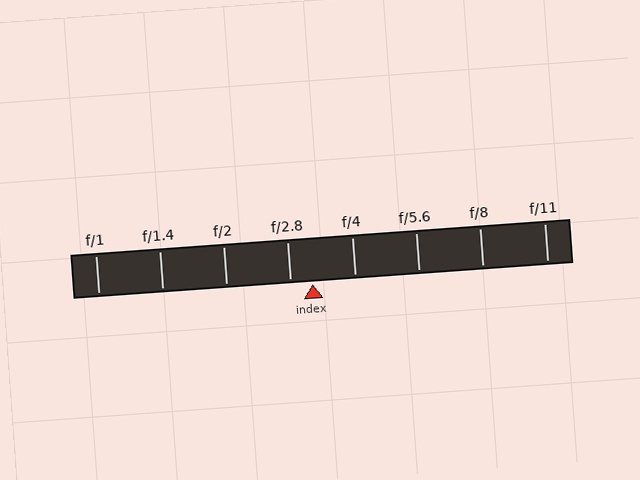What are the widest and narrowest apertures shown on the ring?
The widest aperture shown is f/1 and the narrowest is f/11.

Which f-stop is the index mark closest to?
The index mark is closest to f/2.8.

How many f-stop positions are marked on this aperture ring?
There are 8 f-stop positions marked.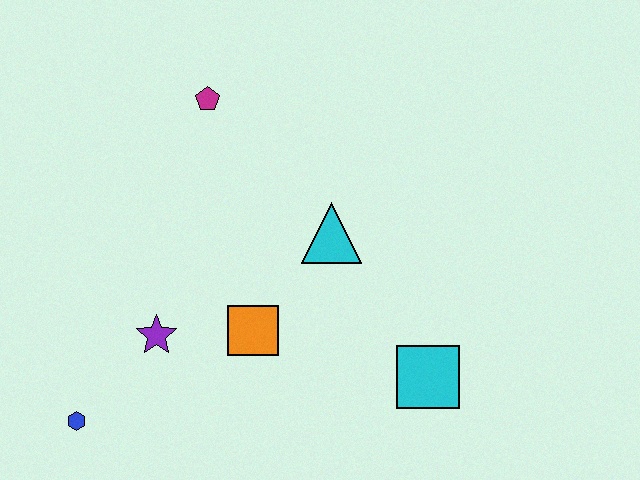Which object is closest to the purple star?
The orange square is closest to the purple star.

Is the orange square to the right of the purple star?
Yes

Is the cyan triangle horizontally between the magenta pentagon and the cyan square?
Yes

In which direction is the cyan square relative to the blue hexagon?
The cyan square is to the right of the blue hexagon.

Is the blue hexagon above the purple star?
No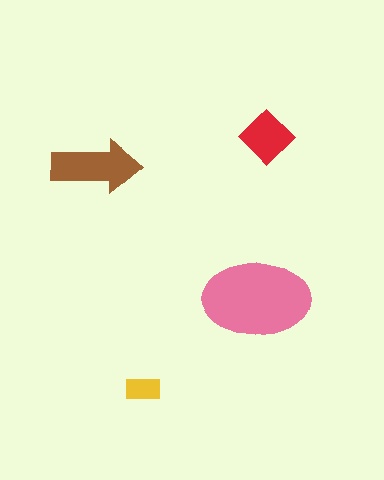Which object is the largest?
The pink ellipse.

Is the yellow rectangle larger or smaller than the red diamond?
Smaller.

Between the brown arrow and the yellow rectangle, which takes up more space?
The brown arrow.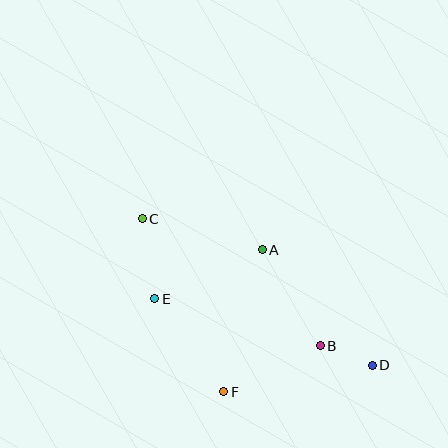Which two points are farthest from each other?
Points C and D are farthest from each other.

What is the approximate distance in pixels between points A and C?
The distance between A and C is approximately 124 pixels.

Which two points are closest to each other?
Points B and D are closest to each other.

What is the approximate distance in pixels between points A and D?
The distance between A and D is approximately 160 pixels.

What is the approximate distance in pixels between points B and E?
The distance between B and E is approximately 171 pixels.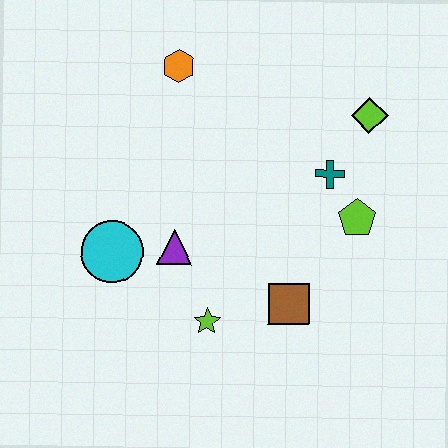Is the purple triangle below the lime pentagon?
Yes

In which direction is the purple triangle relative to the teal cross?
The purple triangle is to the left of the teal cross.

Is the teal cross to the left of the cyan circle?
No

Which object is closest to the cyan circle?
The purple triangle is closest to the cyan circle.